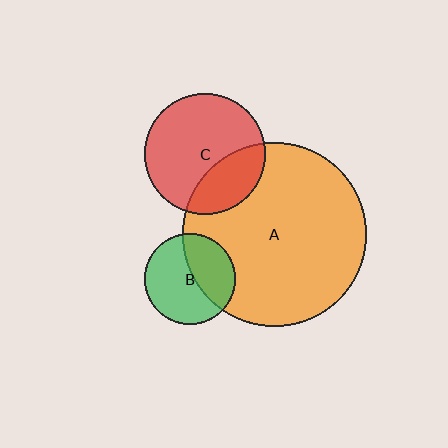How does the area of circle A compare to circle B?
Approximately 4.1 times.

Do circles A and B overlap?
Yes.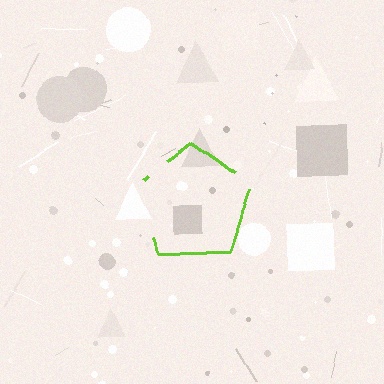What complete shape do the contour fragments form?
The contour fragments form a pentagon.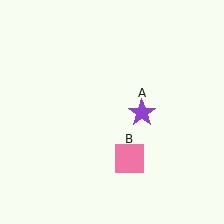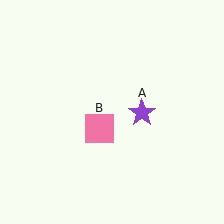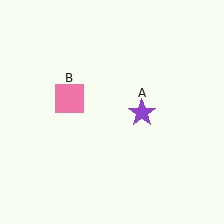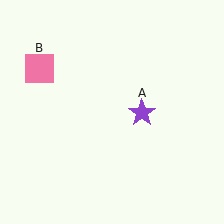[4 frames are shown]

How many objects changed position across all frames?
1 object changed position: pink square (object B).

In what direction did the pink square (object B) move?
The pink square (object B) moved up and to the left.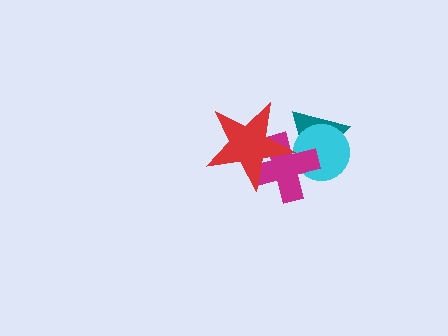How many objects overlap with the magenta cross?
3 objects overlap with the magenta cross.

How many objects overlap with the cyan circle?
2 objects overlap with the cyan circle.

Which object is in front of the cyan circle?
The magenta cross is in front of the cyan circle.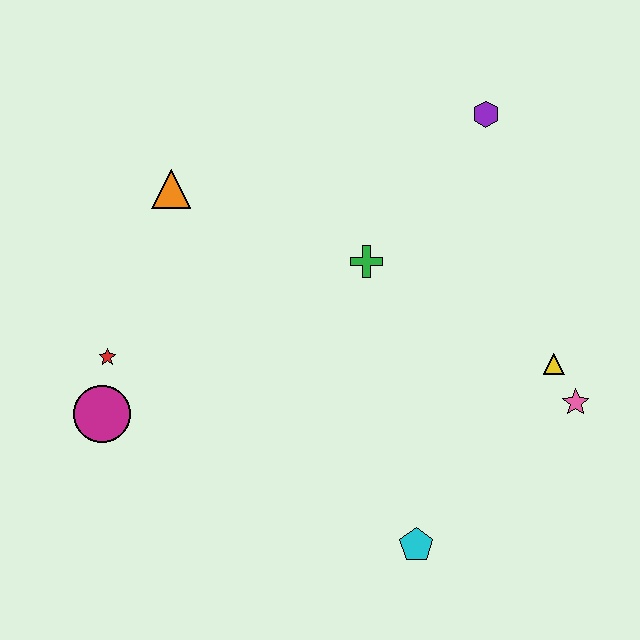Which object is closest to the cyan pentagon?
The pink star is closest to the cyan pentagon.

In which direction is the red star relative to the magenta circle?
The red star is above the magenta circle.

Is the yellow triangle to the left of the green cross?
No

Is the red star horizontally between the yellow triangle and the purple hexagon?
No